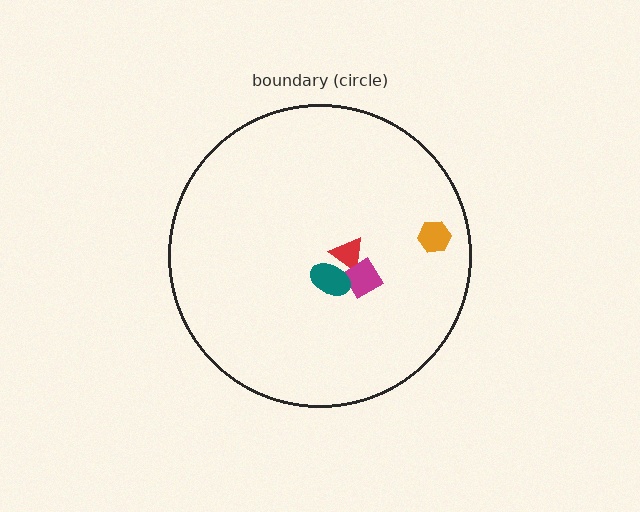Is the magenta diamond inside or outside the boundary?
Inside.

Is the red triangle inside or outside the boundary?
Inside.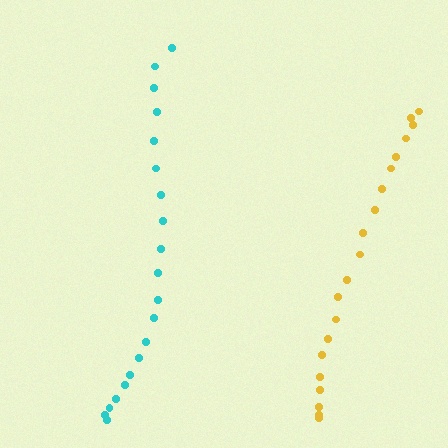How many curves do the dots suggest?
There are 2 distinct paths.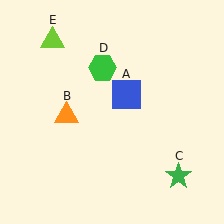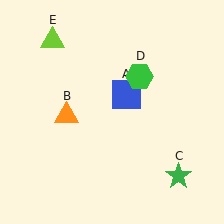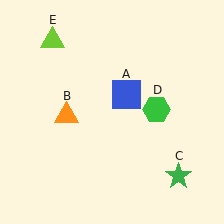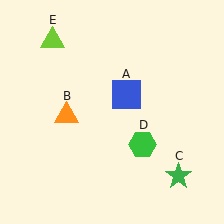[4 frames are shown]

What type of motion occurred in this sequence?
The green hexagon (object D) rotated clockwise around the center of the scene.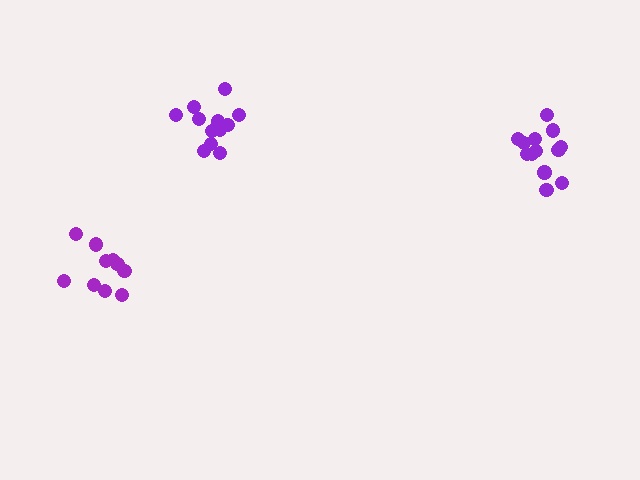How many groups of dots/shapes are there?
There are 3 groups.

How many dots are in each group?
Group 1: 13 dots, Group 2: 12 dots, Group 3: 10 dots (35 total).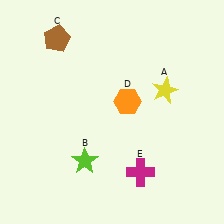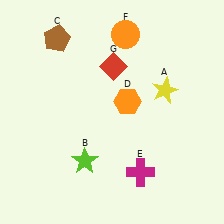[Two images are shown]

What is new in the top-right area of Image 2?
A red diamond (G) was added in the top-right area of Image 2.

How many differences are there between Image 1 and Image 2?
There are 2 differences between the two images.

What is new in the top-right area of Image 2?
An orange circle (F) was added in the top-right area of Image 2.